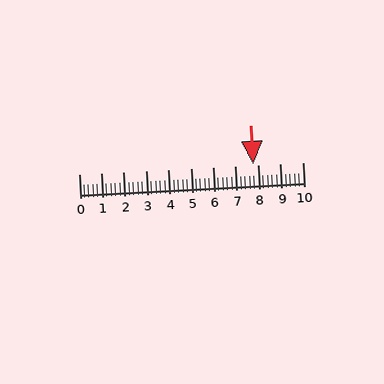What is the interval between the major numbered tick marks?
The major tick marks are spaced 1 units apart.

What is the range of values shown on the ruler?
The ruler shows values from 0 to 10.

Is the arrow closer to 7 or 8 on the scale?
The arrow is closer to 8.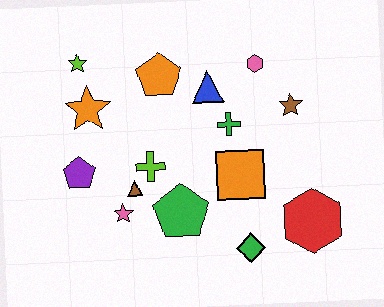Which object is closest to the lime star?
The orange star is closest to the lime star.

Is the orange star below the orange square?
No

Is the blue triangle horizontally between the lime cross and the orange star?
No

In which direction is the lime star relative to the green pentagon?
The lime star is above the green pentagon.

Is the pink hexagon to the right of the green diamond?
Yes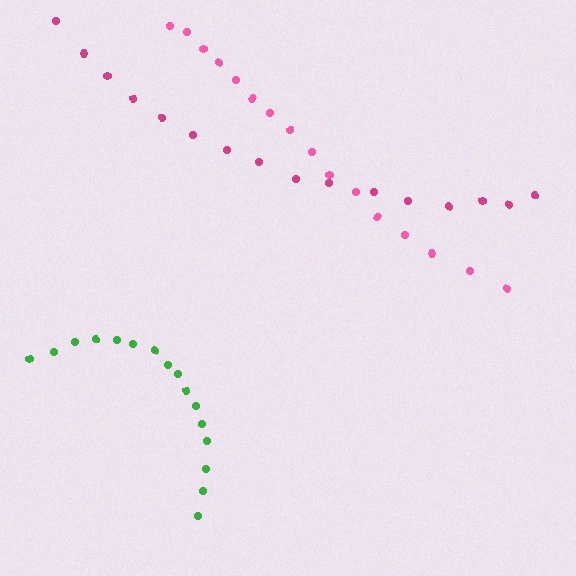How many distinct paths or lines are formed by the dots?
There are 3 distinct paths.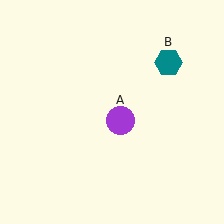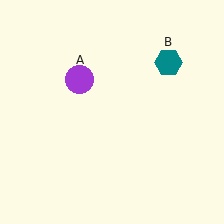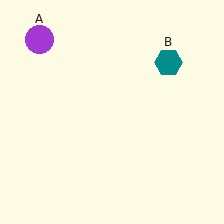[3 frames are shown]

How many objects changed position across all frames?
1 object changed position: purple circle (object A).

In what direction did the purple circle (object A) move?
The purple circle (object A) moved up and to the left.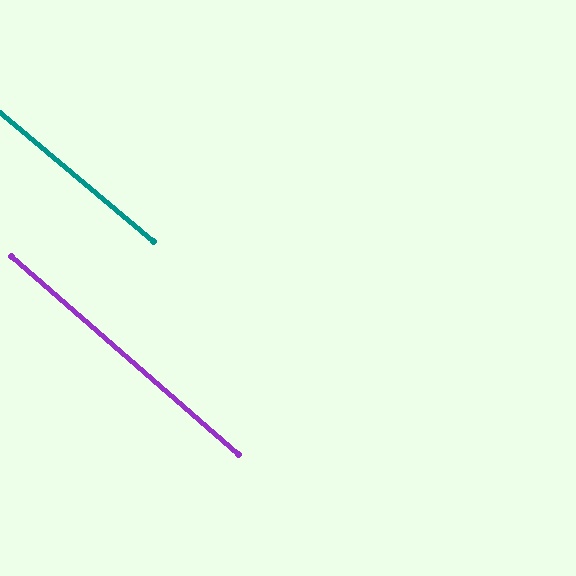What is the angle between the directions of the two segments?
Approximately 1 degree.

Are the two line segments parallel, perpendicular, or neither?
Parallel — their directions differ by only 1.1°.